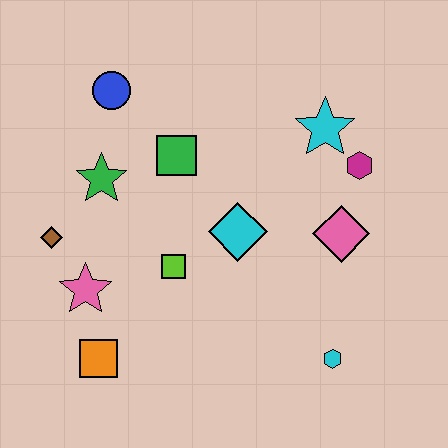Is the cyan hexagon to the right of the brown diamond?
Yes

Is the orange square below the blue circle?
Yes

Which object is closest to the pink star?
The brown diamond is closest to the pink star.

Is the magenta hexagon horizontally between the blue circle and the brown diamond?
No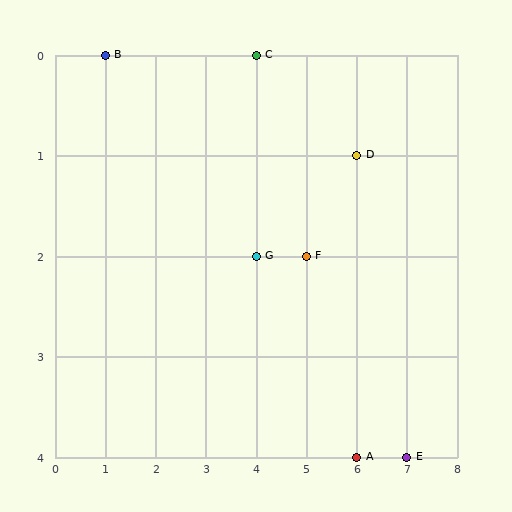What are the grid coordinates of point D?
Point D is at grid coordinates (6, 1).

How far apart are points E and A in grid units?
Points E and A are 1 column apart.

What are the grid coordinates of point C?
Point C is at grid coordinates (4, 0).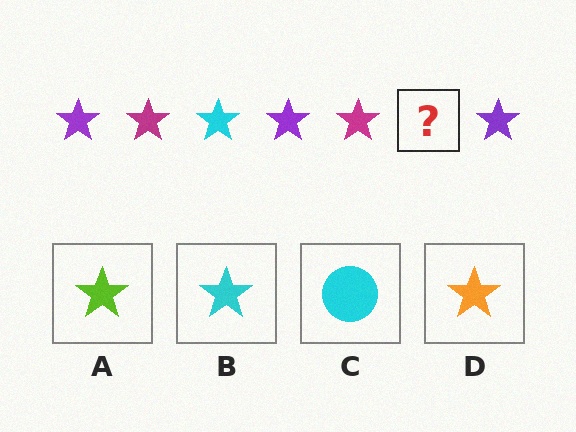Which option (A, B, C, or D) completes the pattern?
B.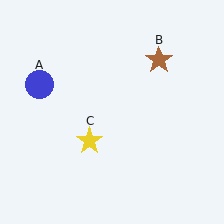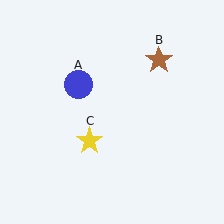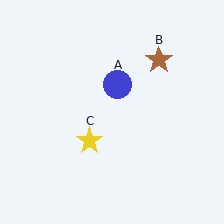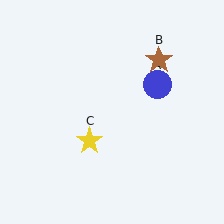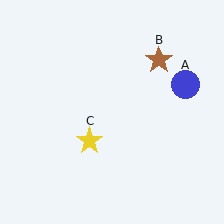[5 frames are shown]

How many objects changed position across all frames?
1 object changed position: blue circle (object A).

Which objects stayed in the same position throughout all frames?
Brown star (object B) and yellow star (object C) remained stationary.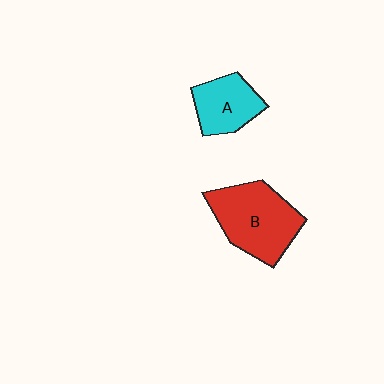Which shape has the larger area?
Shape B (red).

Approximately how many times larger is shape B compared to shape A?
Approximately 1.6 times.